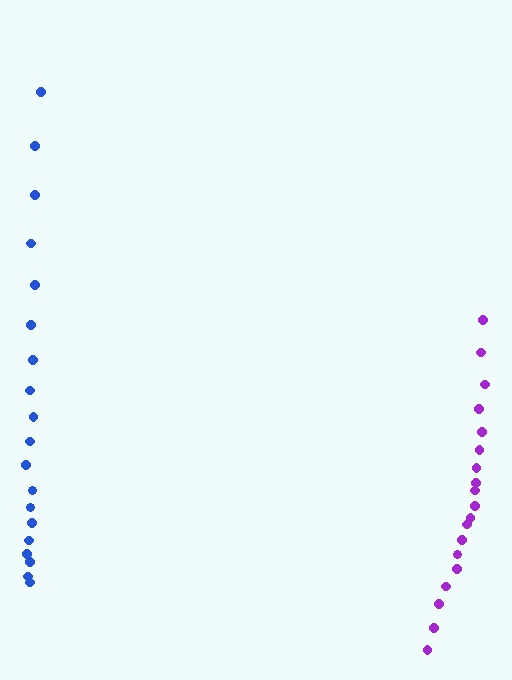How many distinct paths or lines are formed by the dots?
There are 2 distinct paths.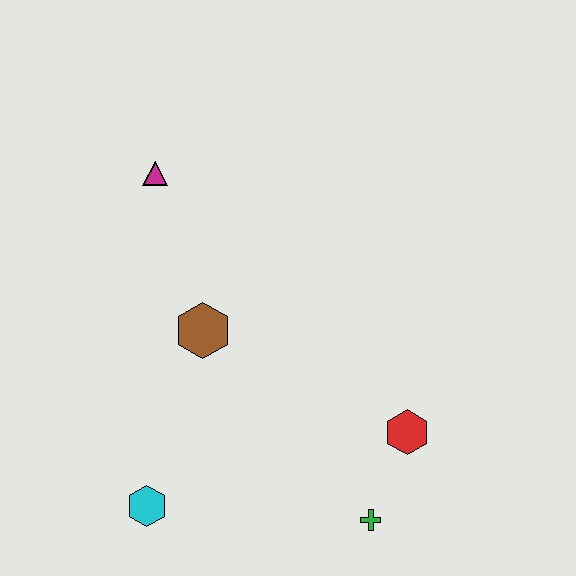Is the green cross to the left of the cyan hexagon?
No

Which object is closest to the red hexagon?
The green cross is closest to the red hexagon.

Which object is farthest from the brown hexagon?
The green cross is farthest from the brown hexagon.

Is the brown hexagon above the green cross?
Yes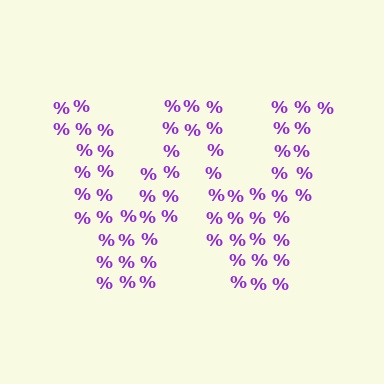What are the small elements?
The small elements are percent signs.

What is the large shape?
The large shape is the letter W.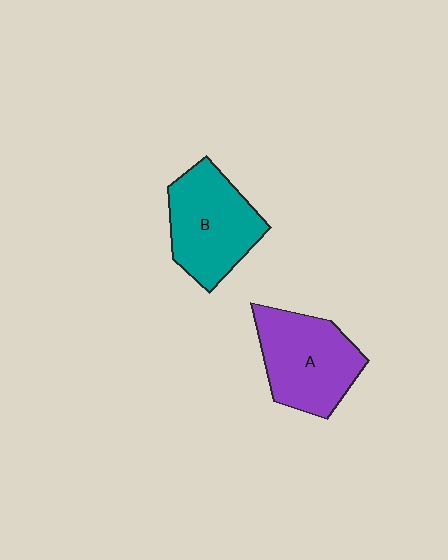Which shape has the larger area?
Shape A (purple).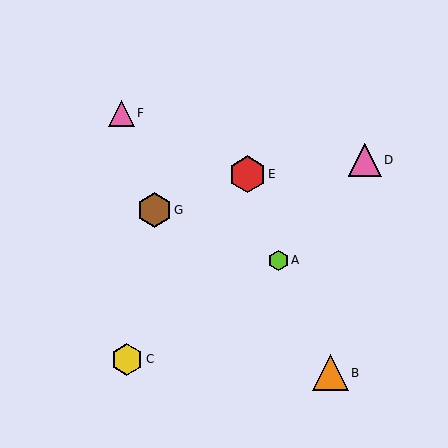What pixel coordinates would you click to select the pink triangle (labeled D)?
Click at (365, 160) to select the pink triangle D.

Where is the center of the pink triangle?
The center of the pink triangle is at (121, 113).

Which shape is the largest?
The red hexagon (labeled E) is the largest.